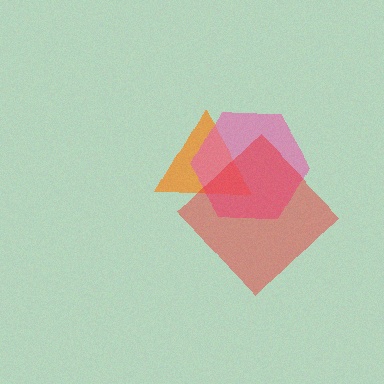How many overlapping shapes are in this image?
There are 3 overlapping shapes in the image.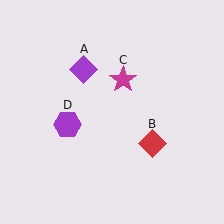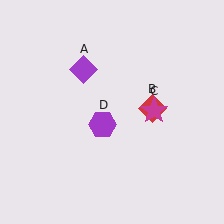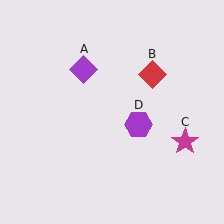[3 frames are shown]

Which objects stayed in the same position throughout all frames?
Purple diamond (object A) remained stationary.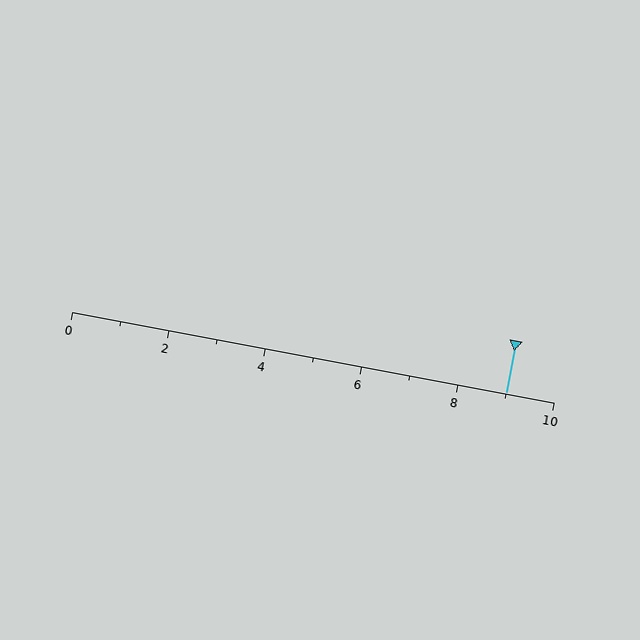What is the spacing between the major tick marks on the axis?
The major ticks are spaced 2 apart.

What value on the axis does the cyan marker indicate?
The marker indicates approximately 9.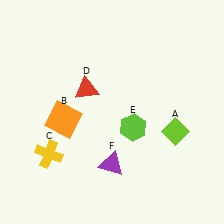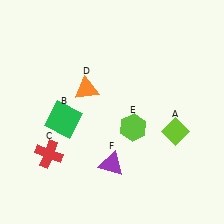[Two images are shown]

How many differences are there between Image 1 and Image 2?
There are 3 differences between the two images.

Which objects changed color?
B changed from orange to green. C changed from yellow to red. D changed from red to orange.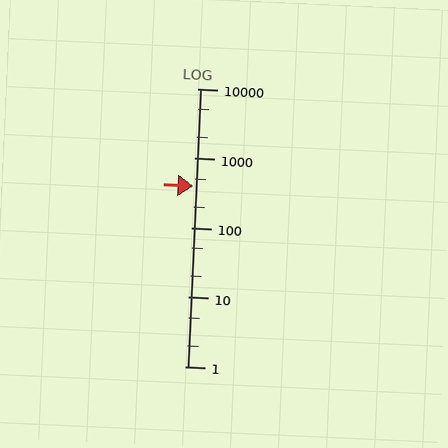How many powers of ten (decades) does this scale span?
The scale spans 4 decades, from 1 to 10000.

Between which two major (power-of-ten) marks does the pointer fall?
The pointer is between 100 and 1000.